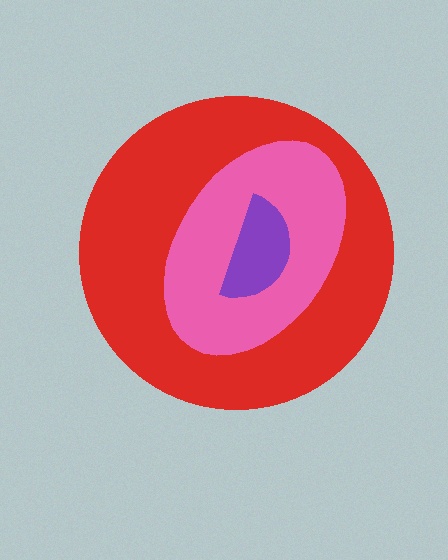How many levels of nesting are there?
3.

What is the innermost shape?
The purple semicircle.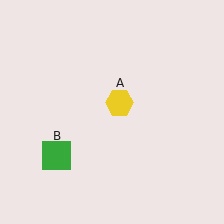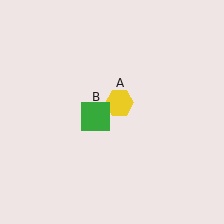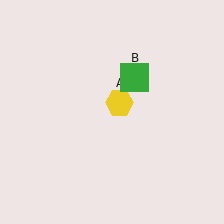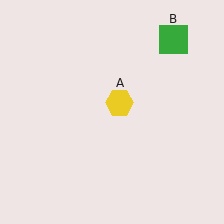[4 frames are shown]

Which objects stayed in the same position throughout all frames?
Yellow hexagon (object A) remained stationary.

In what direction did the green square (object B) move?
The green square (object B) moved up and to the right.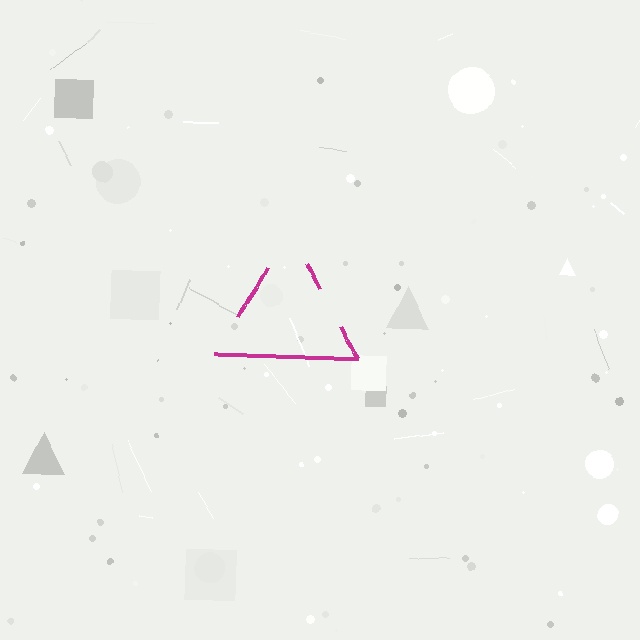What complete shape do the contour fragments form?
The contour fragments form a triangle.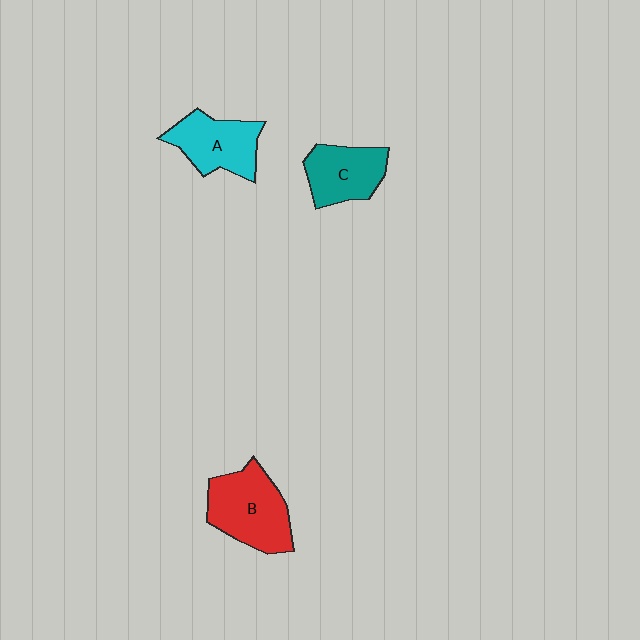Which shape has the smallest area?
Shape C (teal).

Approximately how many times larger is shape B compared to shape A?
Approximately 1.2 times.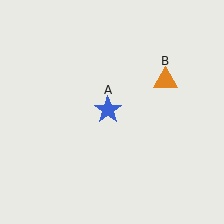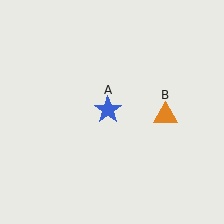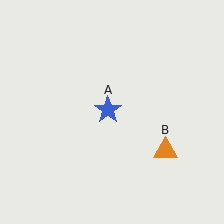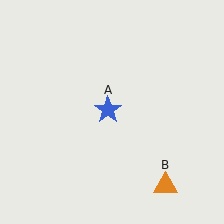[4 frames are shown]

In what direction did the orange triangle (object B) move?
The orange triangle (object B) moved down.